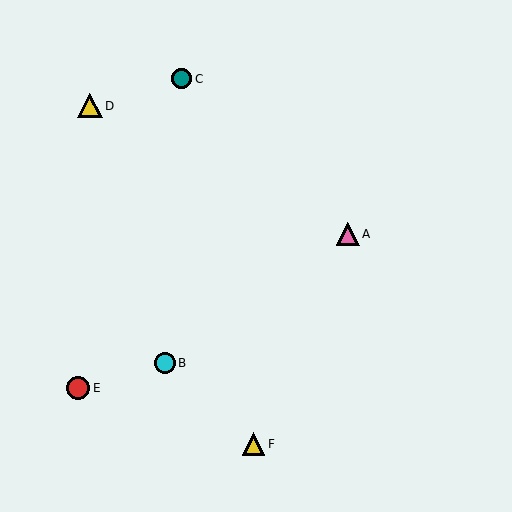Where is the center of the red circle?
The center of the red circle is at (78, 388).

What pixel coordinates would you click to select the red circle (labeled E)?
Click at (78, 388) to select the red circle E.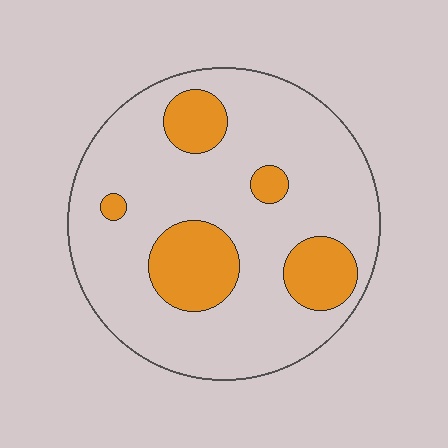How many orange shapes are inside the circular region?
5.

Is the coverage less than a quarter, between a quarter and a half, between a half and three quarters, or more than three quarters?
Less than a quarter.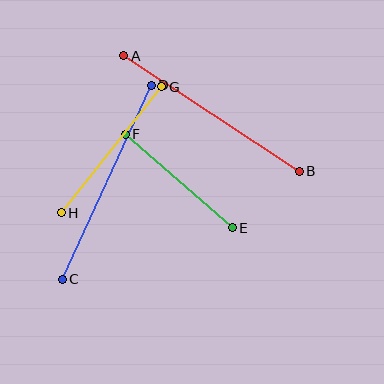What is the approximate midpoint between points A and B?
The midpoint is at approximately (211, 114) pixels.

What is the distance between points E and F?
The distance is approximately 142 pixels.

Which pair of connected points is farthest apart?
Points C and D are farthest apart.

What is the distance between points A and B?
The distance is approximately 210 pixels.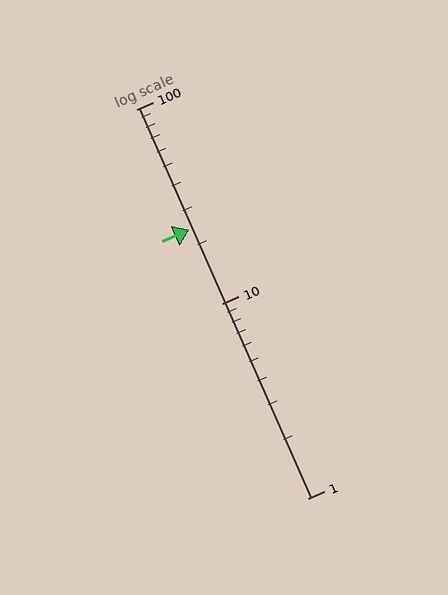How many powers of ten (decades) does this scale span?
The scale spans 2 decades, from 1 to 100.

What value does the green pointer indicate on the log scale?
The pointer indicates approximately 24.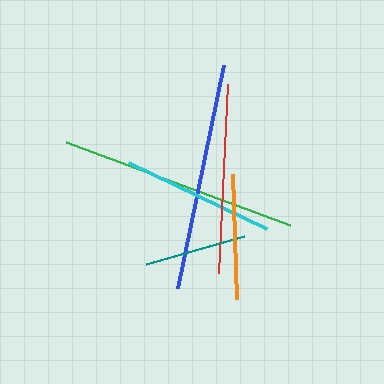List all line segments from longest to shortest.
From longest to shortest: green, blue, red, cyan, orange, teal.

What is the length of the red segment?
The red segment is approximately 189 pixels long.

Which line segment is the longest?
The green line is the longest at approximately 239 pixels.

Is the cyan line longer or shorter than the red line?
The red line is longer than the cyan line.